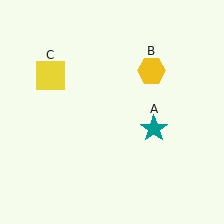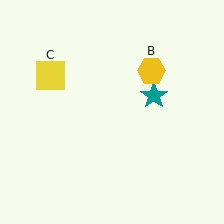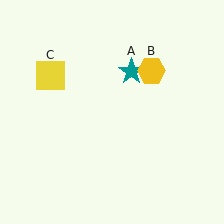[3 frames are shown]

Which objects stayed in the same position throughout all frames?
Yellow hexagon (object B) and yellow square (object C) remained stationary.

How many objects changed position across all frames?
1 object changed position: teal star (object A).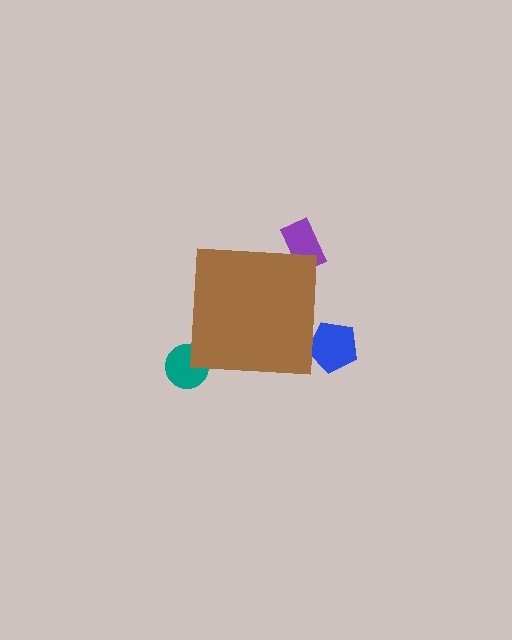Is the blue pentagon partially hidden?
Yes, the blue pentagon is partially hidden behind the brown square.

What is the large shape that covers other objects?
A brown square.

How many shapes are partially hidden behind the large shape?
3 shapes are partially hidden.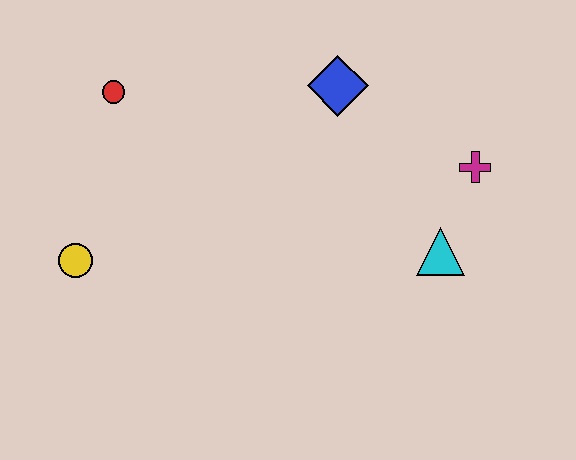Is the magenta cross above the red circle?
No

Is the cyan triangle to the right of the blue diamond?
Yes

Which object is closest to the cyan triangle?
The magenta cross is closest to the cyan triangle.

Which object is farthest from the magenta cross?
The yellow circle is farthest from the magenta cross.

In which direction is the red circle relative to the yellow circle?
The red circle is above the yellow circle.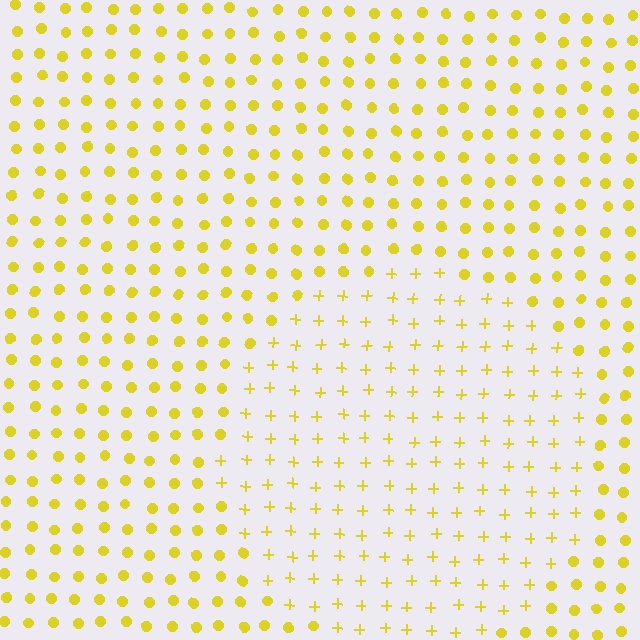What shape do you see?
I see a circle.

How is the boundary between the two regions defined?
The boundary is defined by a change in element shape: plus signs inside vs. circles outside. All elements share the same color and spacing.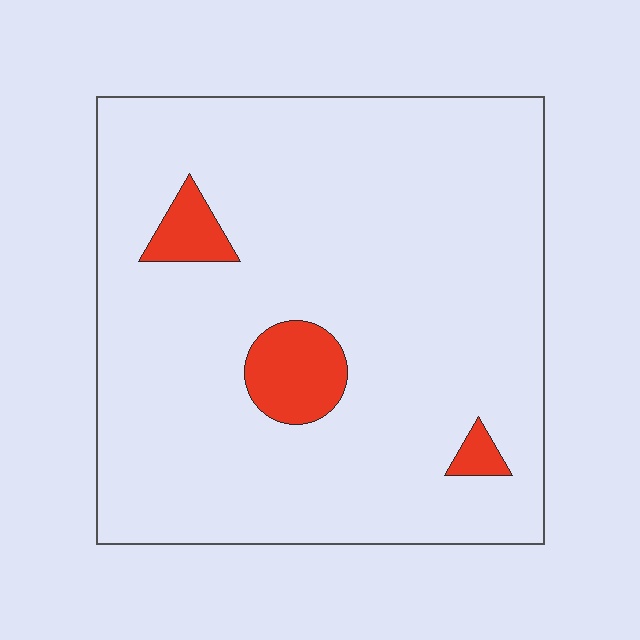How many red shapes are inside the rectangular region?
3.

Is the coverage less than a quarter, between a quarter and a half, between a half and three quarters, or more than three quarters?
Less than a quarter.